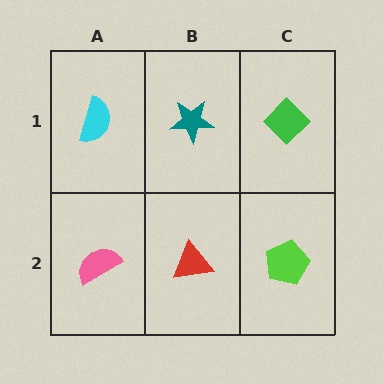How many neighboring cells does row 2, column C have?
2.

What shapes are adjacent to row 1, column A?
A pink semicircle (row 2, column A), a teal star (row 1, column B).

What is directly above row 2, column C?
A green diamond.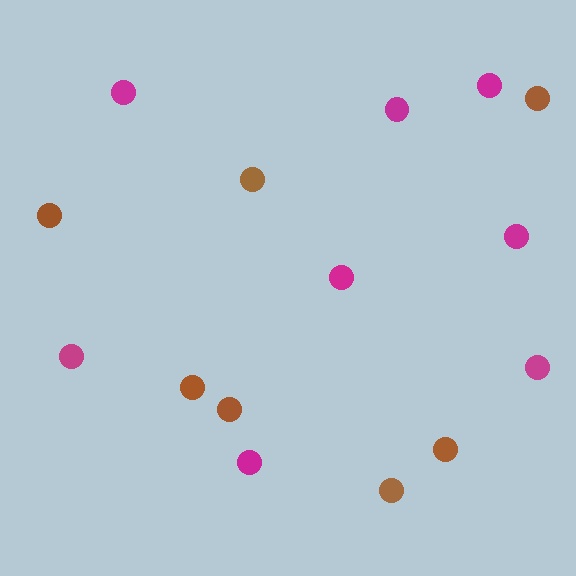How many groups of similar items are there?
There are 2 groups: one group of magenta circles (8) and one group of brown circles (7).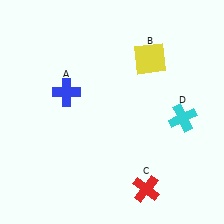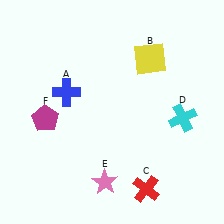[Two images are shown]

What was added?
A pink star (E), a magenta pentagon (F) were added in Image 2.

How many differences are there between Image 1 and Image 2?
There are 2 differences between the two images.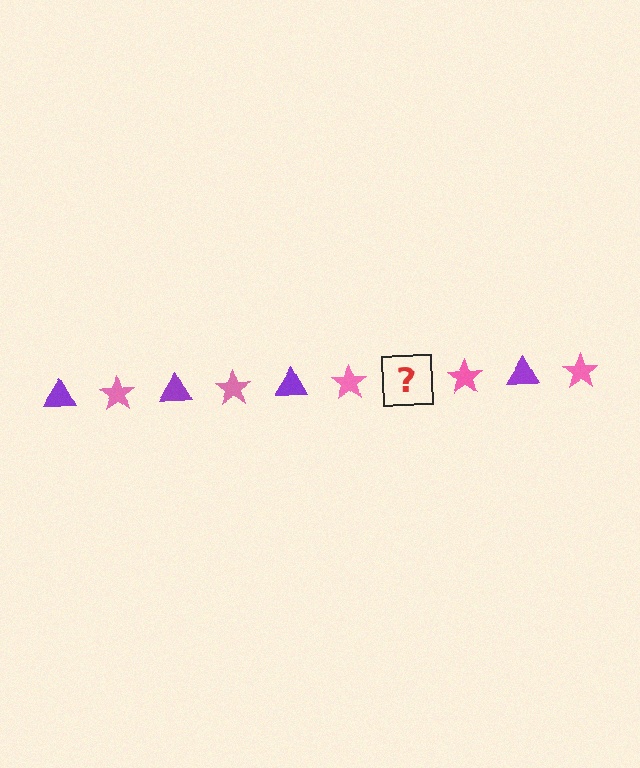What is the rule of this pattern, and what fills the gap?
The rule is that the pattern alternates between purple triangle and pink star. The gap should be filled with a purple triangle.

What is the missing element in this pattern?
The missing element is a purple triangle.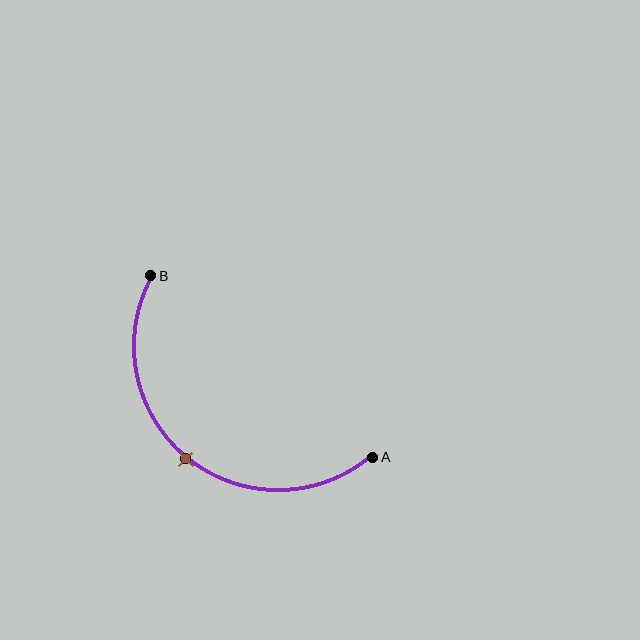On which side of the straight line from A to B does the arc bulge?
The arc bulges below and to the left of the straight line connecting A and B.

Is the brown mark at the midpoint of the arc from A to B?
Yes. The brown mark lies on the arc at equal arc-length from both A and B — it is the arc midpoint.